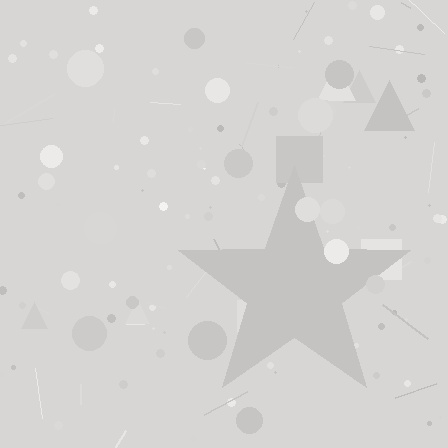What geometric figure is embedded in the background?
A star is embedded in the background.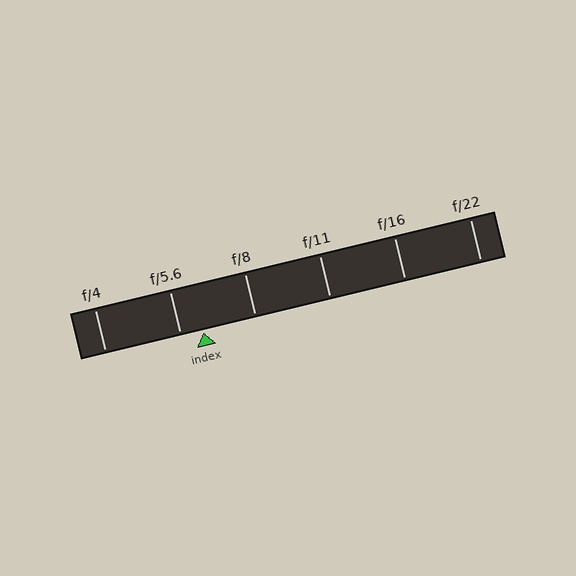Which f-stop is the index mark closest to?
The index mark is closest to f/5.6.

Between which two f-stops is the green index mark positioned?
The index mark is between f/5.6 and f/8.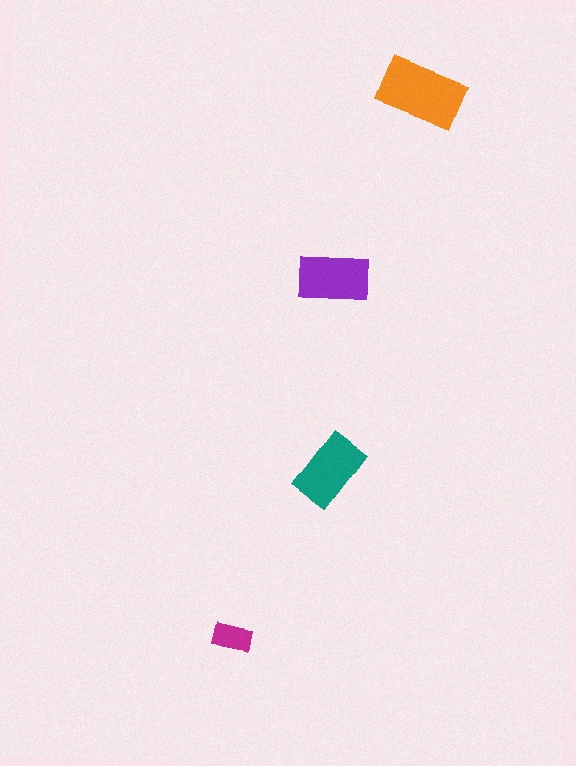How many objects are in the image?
There are 4 objects in the image.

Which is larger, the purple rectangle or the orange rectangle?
The orange one.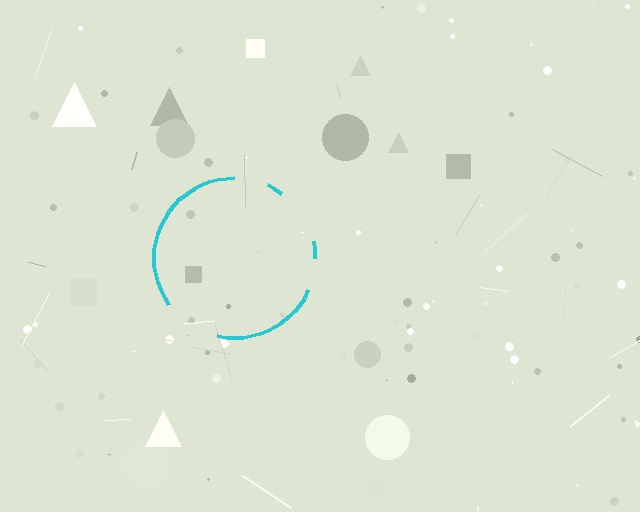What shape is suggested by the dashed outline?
The dashed outline suggests a circle.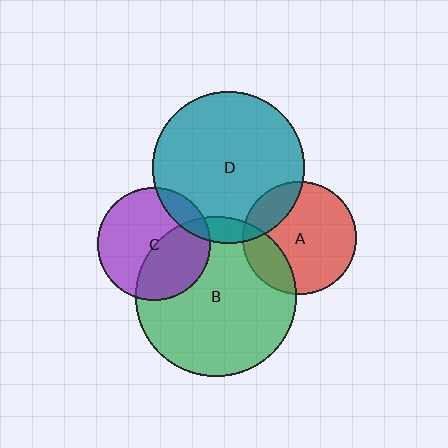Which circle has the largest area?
Circle B (green).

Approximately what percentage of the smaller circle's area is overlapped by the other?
Approximately 10%.